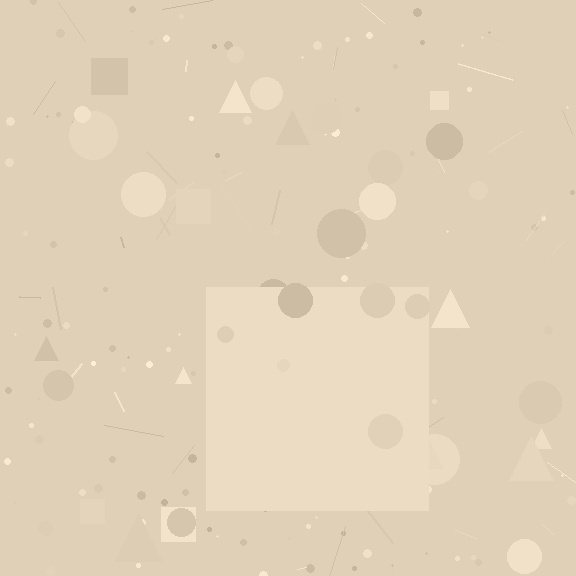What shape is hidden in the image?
A square is hidden in the image.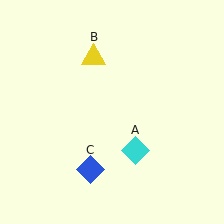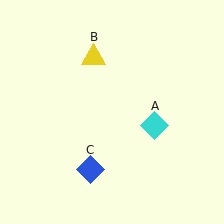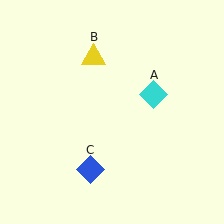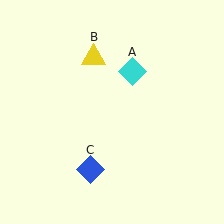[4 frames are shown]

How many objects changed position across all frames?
1 object changed position: cyan diamond (object A).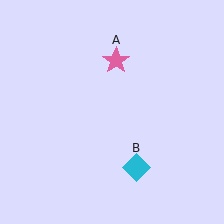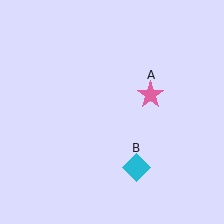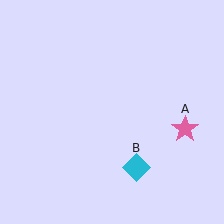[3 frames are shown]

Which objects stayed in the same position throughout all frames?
Cyan diamond (object B) remained stationary.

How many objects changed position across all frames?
1 object changed position: pink star (object A).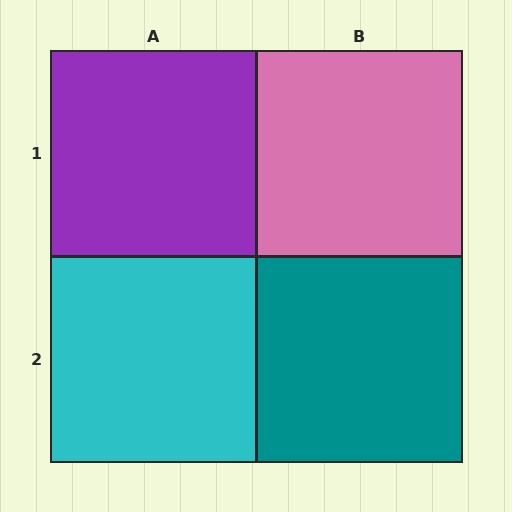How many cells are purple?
1 cell is purple.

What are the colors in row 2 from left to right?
Cyan, teal.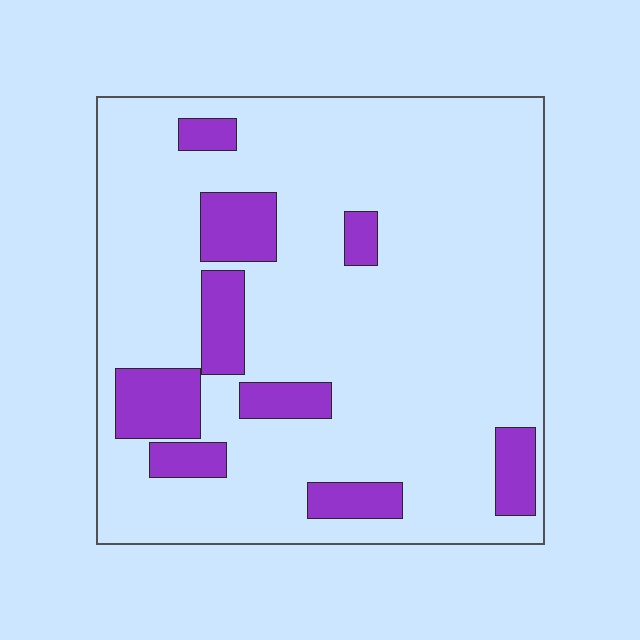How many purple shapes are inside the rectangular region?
9.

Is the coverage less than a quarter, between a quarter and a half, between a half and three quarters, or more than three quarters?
Less than a quarter.